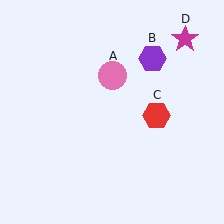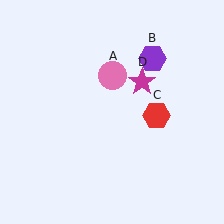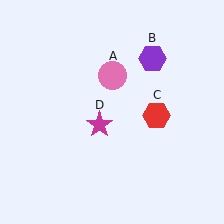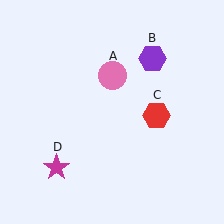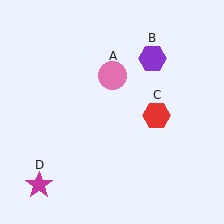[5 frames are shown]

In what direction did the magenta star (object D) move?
The magenta star (object D) moved down and to the left.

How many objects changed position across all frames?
1 object changed position: magenta star (object D).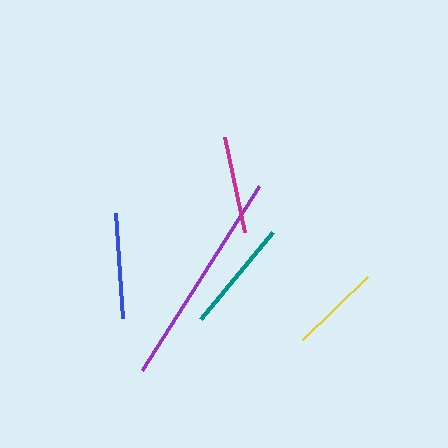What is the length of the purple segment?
The purple segment is approximately 218 pixels long.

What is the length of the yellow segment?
The yellow segment is approximately 91 pixels long.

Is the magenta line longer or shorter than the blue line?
The blue line is longer than the magenta line.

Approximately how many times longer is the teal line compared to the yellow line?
The teal line is approximately 1.2 times the length of the yellow line.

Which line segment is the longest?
The purple line is the longest at approximately 218 pixels.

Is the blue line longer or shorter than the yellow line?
The blue line is longer than the yellow line.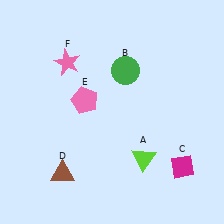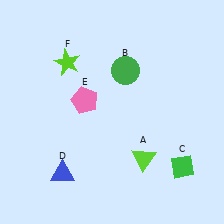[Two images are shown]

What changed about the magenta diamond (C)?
In Image 1, C is magenta. In Image 2, it changed to green.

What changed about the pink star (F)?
In Image 1, F is pink. In Image 2, it changed to lime.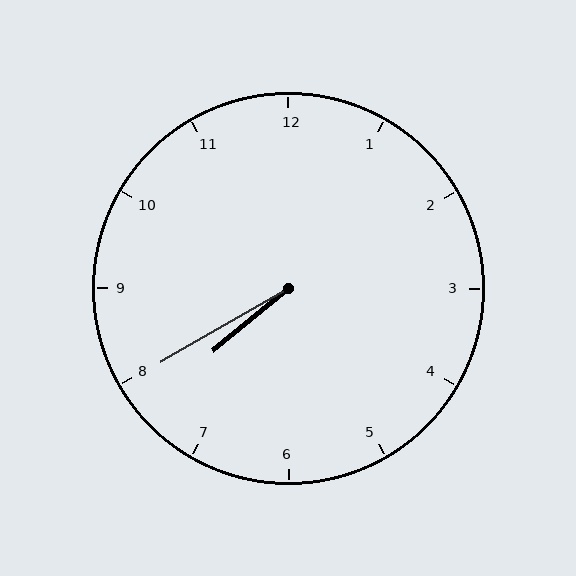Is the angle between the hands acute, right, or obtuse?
It is acute.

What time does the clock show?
7:40.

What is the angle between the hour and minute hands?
Approximately 10 degrees.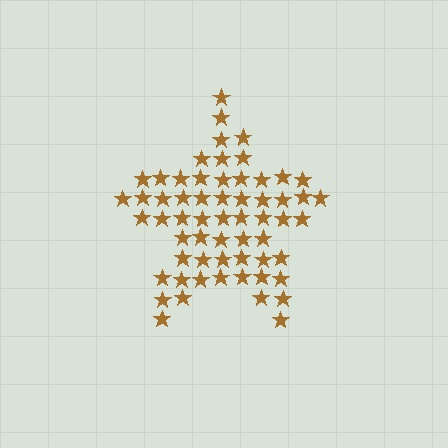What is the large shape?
The large shape is a star.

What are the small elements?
The small elements are stars.